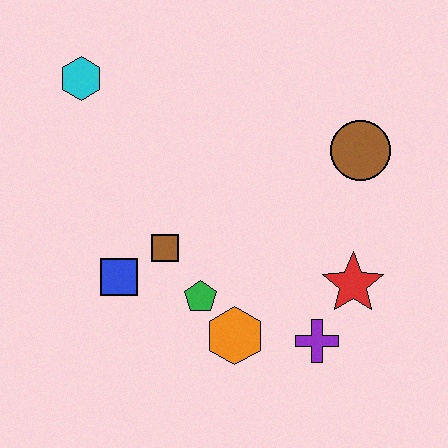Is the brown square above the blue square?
Yes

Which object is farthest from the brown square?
The brown circle is farthest from the brown square.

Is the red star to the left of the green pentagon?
No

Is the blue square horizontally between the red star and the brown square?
No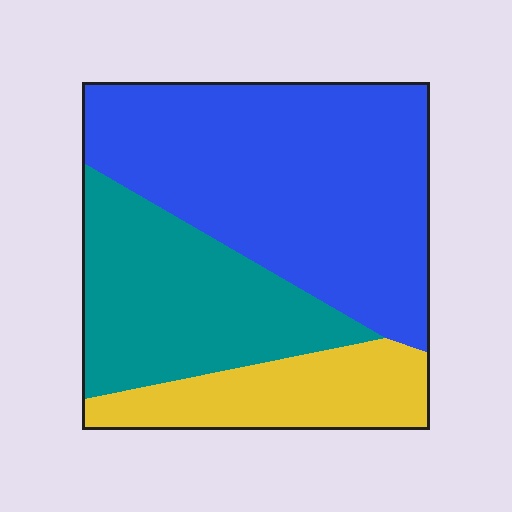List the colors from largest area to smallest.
From largest to smallest: blue, teal, yellow.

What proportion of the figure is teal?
Teal takes up about one third (1/3) of the figure.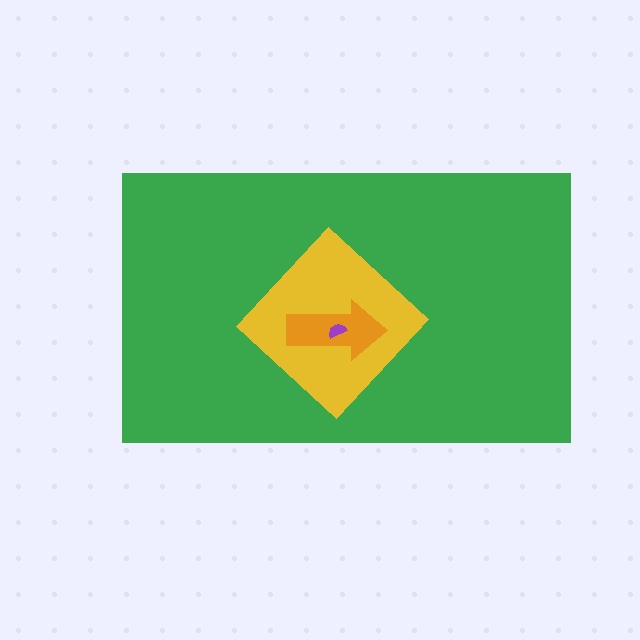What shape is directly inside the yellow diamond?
The orange arrow.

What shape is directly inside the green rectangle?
The yellow diamond.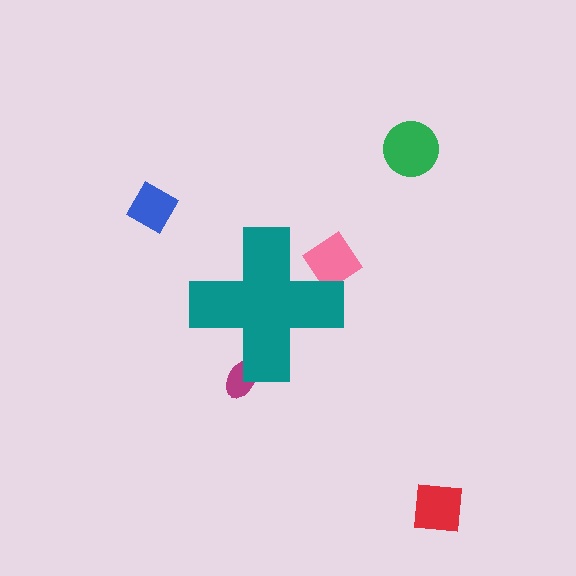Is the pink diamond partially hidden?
Yes, the pink diamond is partially hidden behind the teal cross.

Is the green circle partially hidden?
No, the green circle is fully visible.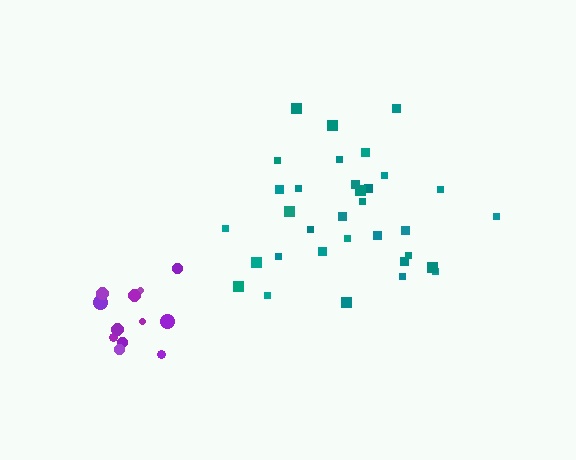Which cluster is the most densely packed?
Purple.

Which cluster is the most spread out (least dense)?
Teal.